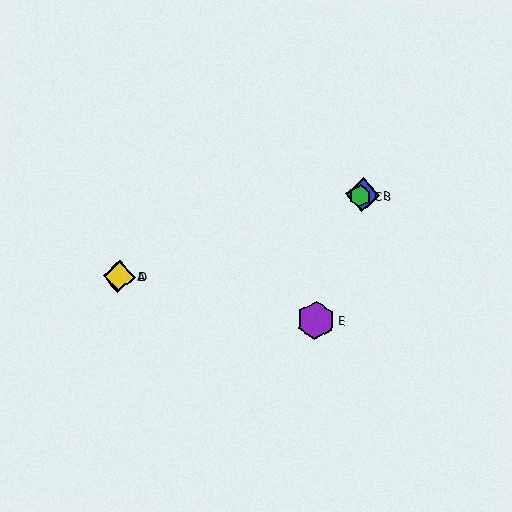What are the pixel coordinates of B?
Object B is at (363, 195).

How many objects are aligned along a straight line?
4 objects (A, B, C, D) are aligned along a straight line.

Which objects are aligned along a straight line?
Objects A, B, C, D are aligned along a straight line.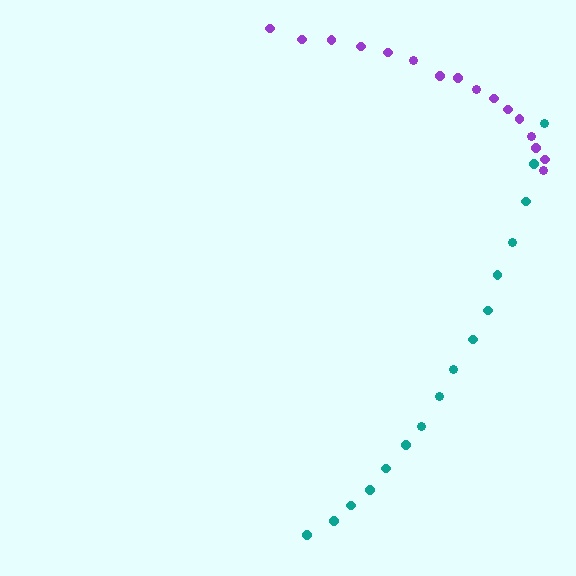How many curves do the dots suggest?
There are 2 distinct paths.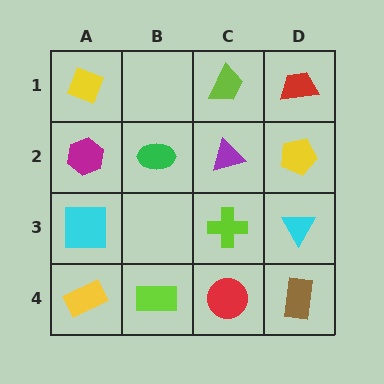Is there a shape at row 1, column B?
No, that cell is empty.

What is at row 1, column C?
A lime trapezoid.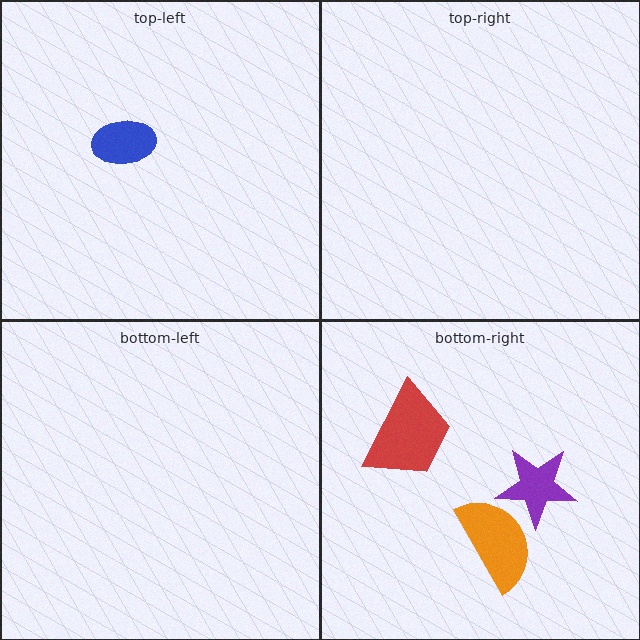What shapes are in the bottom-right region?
The orange semicircle, the purple star, the red trapezoid.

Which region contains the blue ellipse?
The top-left region.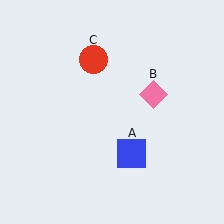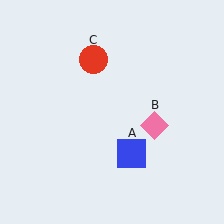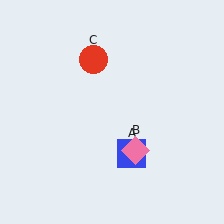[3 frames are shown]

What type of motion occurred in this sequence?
The pink diamond (object B) rotated clockwise around the center of the scene.